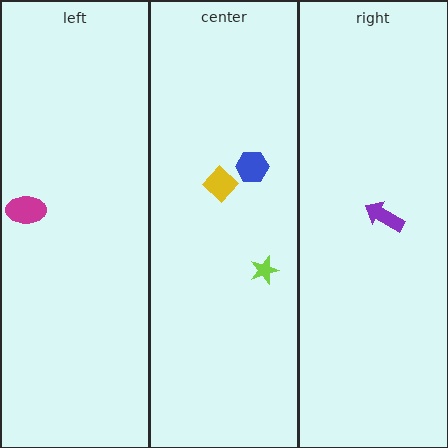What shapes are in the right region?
The purple arrow.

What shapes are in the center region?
The yellow diamond, the lime star, the blue hexagon.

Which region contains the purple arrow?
The right region.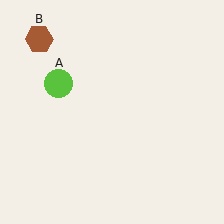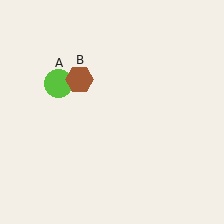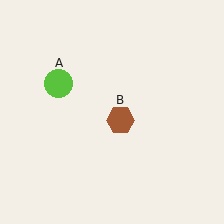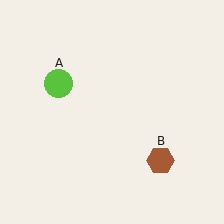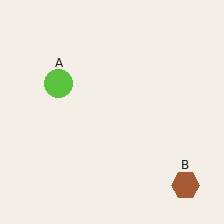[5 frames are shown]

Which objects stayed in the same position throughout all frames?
Lime circle (object A) remained stationary.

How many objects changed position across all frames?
1 object changed position: brown hexagon (object B).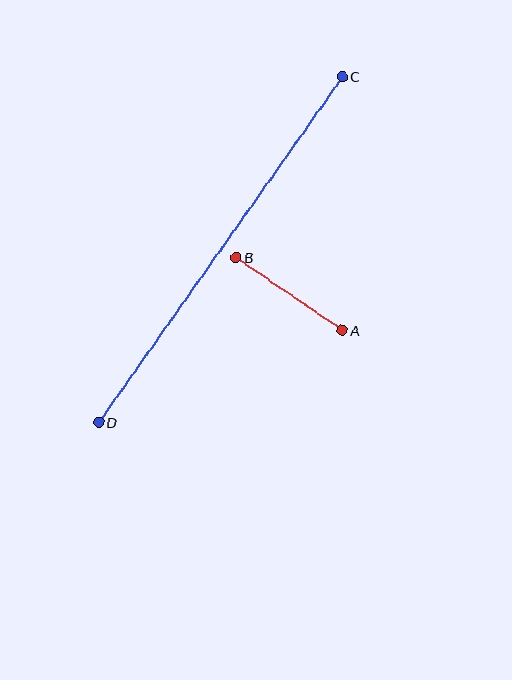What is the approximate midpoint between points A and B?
The midpoint is at approximately (289, 294) pixels.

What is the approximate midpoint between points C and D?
The midpoint is at approximately (221, 249) pixels.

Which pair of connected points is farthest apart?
Points C and D are farthest apart.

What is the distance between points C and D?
The distance is approximately 423 pixels.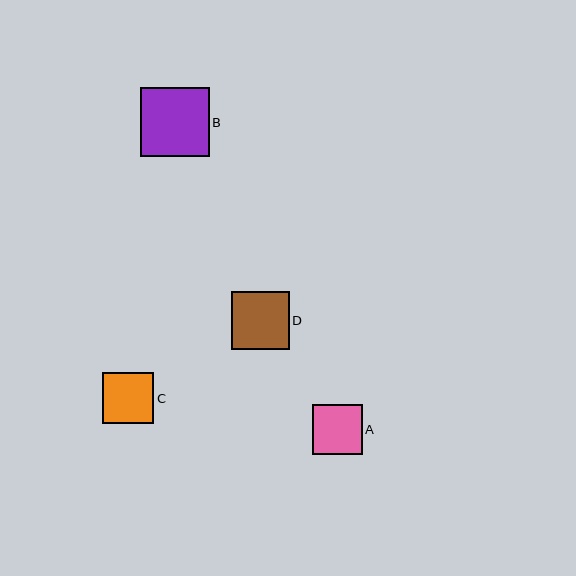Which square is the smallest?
Square A is the smallest with a size of approximately 50 pixels.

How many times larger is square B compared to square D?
Square B is approximately 1.2 times the size of square D.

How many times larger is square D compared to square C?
Square D is approximately 1.1 times the size of square C.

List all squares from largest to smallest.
From largest to smallest: B, D, C, A.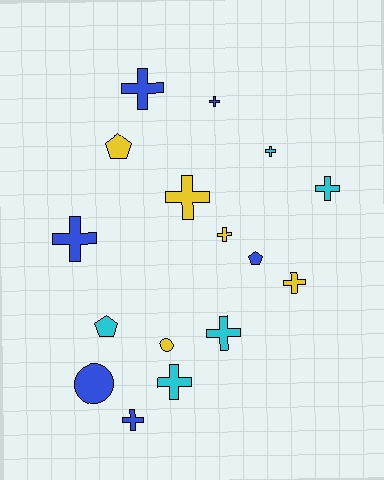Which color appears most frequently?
Blue, with 6 objects.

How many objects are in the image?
There are 16 objects.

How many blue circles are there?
There is 1 blue circle.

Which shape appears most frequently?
Cross, with 11 objects.